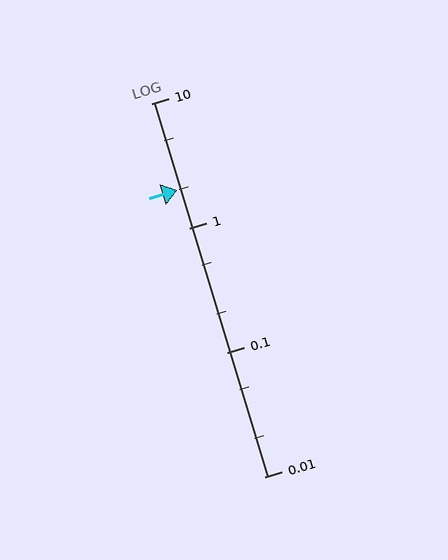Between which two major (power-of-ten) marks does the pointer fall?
The pointer is between 1 and 10.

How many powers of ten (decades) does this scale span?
The scale spans 3 decades, from 0.01 to 10.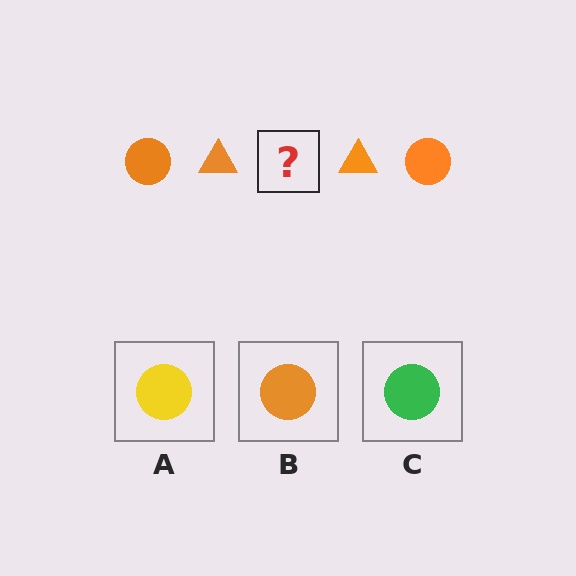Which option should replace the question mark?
Option B.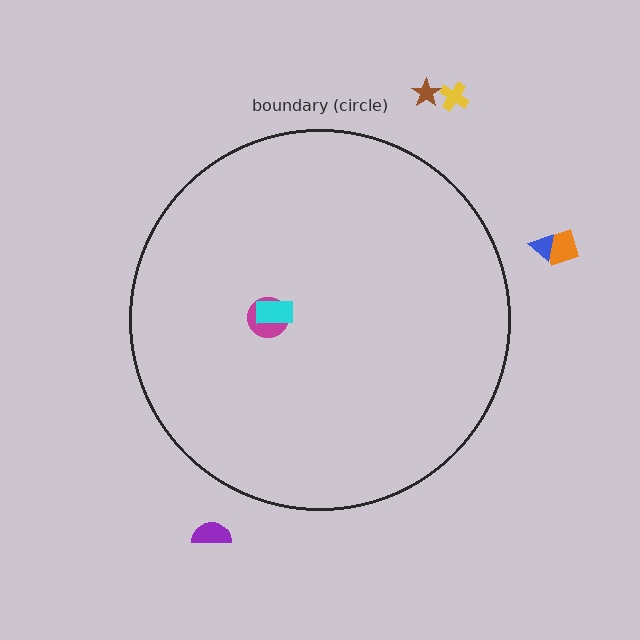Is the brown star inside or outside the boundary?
Outside.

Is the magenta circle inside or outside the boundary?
Inside.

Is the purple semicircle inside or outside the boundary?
Outside.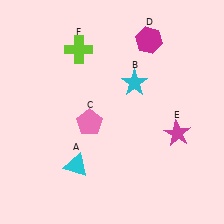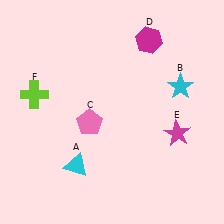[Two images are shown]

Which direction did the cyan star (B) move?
The cyan star (B) moved right.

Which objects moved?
The objects that moved are: the cyan star (B), the lime cross (F).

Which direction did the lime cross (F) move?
The lime cross (F) moved left.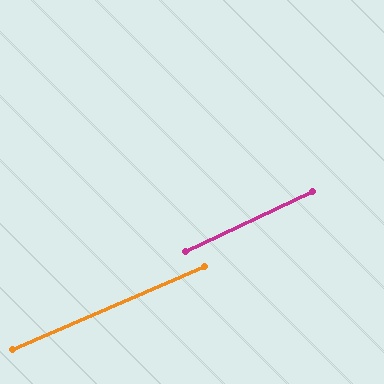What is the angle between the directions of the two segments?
Approximately 2 degrees.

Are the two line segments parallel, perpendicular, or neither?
Parallel — their directions differ by only 1.9°.